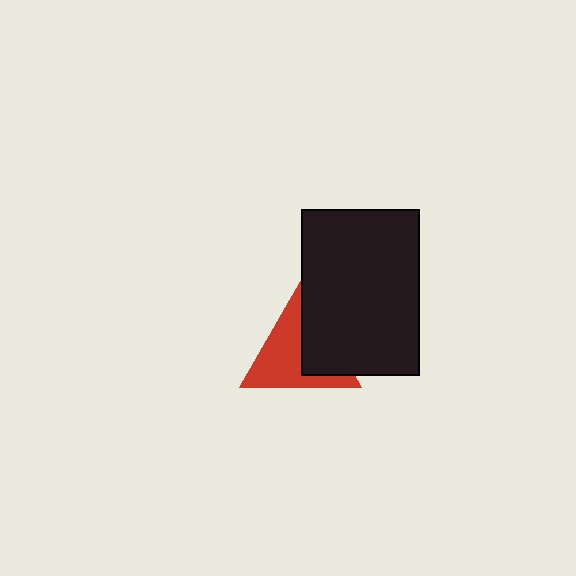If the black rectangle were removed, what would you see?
You would see the complete red triangle.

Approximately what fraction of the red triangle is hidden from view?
Roughly 38% of the red triangle is hidden behind the black rectangle.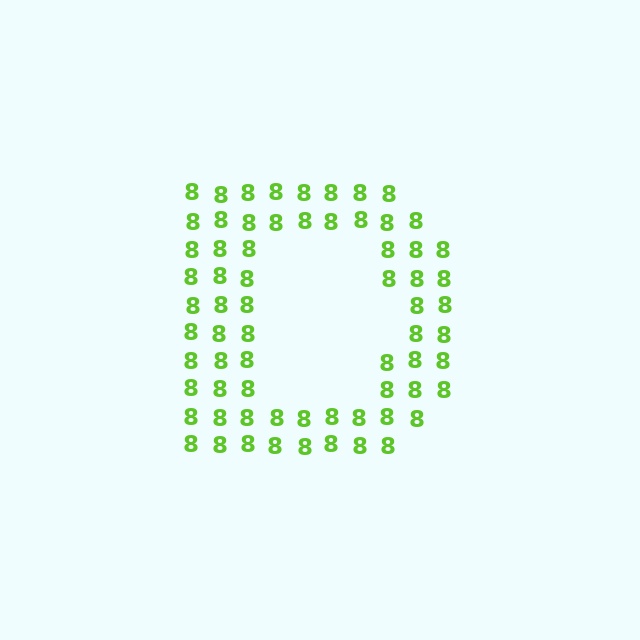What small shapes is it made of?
It is made of small digit 8's.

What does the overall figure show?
The overall figure shows the letter D.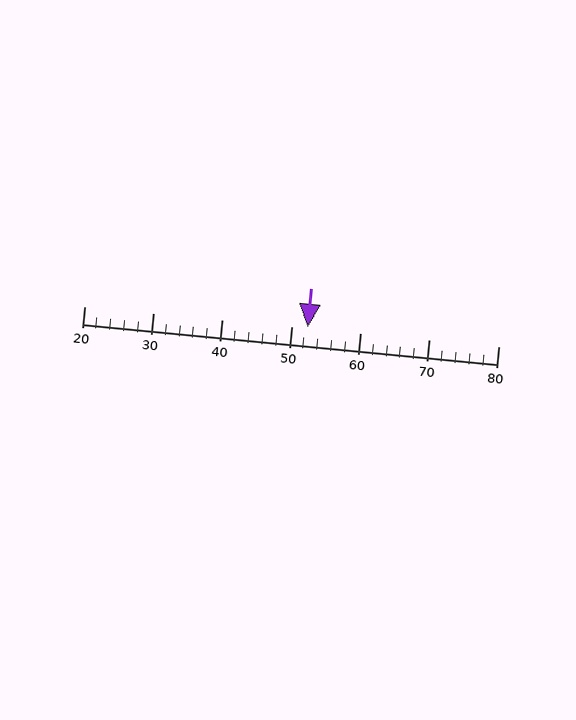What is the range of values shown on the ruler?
The ruler shows values from 20 to 80.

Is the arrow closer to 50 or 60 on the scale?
The arrow is closer to 50.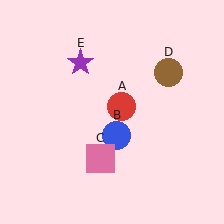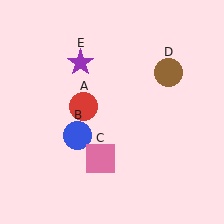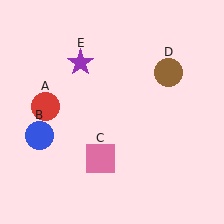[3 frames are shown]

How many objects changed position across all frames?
2 objects changed position: red circle (object A), blue circle (object B).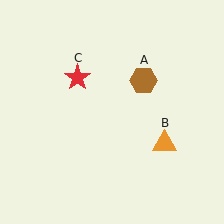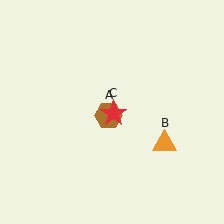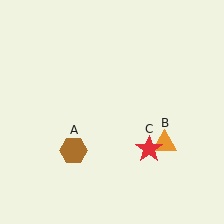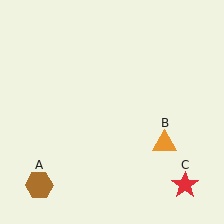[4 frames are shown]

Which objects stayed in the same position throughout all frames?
Orange triangle (object B) remained stationary.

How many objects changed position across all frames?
2 objects changed position: brown hexagon (object A), red star (object C).